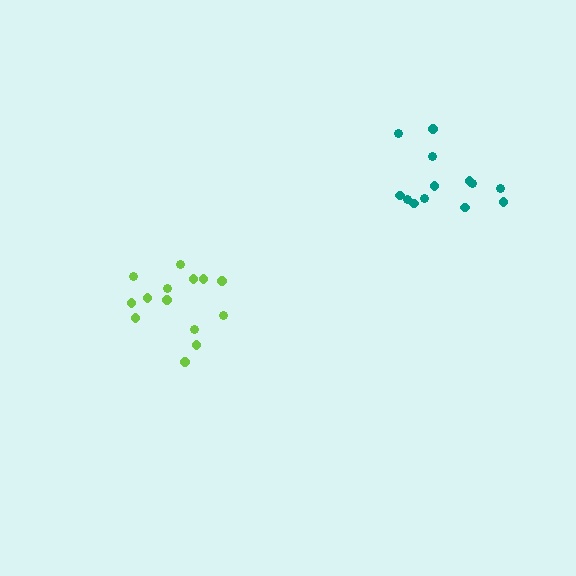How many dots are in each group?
Group 1: 14 dots, Group 2: 13 dots (27 total).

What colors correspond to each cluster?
The clusters are colored: lime, teal.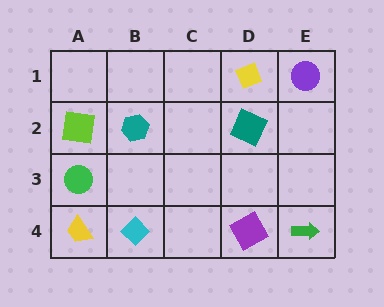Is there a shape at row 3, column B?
No, that cell is empty.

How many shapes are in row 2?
3 shapes.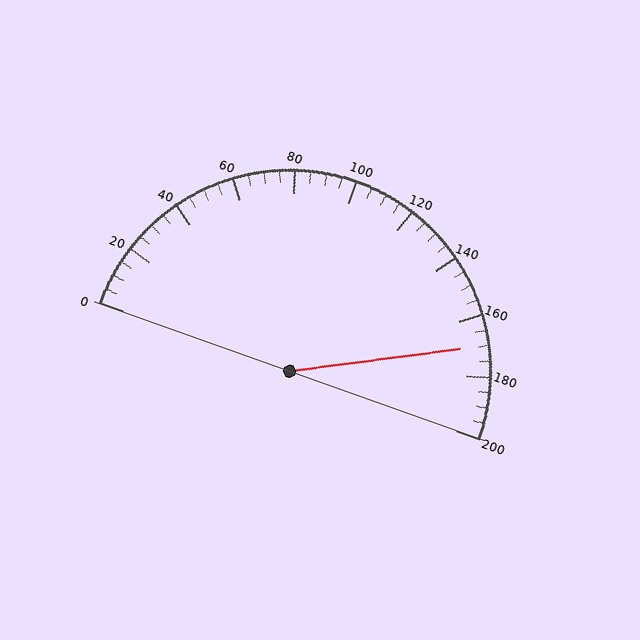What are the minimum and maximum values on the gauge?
The gauge ranges from 0 to 200.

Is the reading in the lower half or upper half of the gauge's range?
The reading is in the upper half of the range (0 to 200).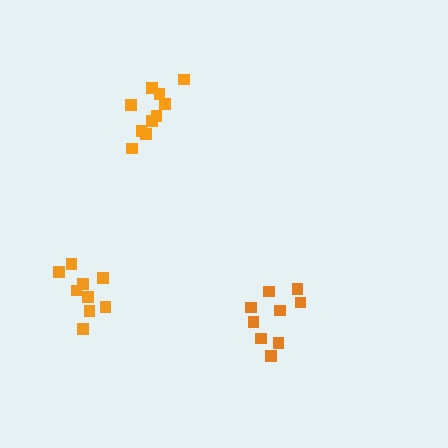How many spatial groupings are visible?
There are 3 spatial groupings.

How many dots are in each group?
Group 1: 9 dots, Group 2: 10 dots, Group 3: 9 dots (28 total).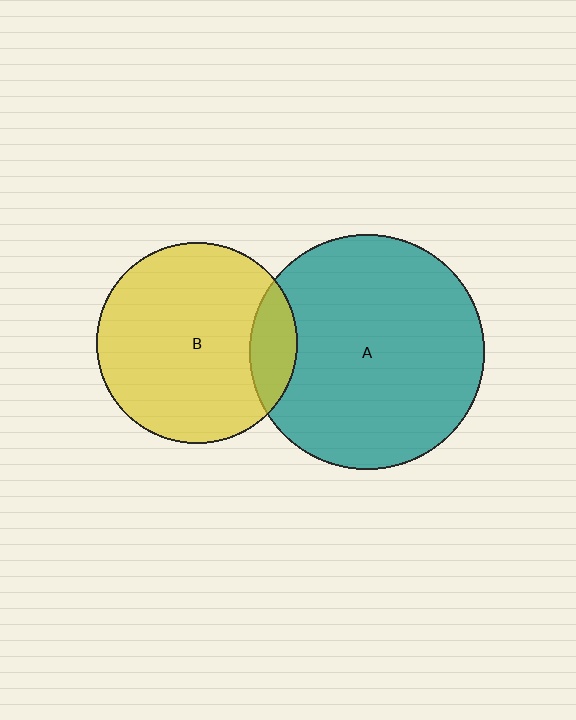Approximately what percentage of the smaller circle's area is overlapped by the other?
Approximately 15%.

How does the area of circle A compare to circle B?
Approximately 1.4 times.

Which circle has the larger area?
Circle A (teal).